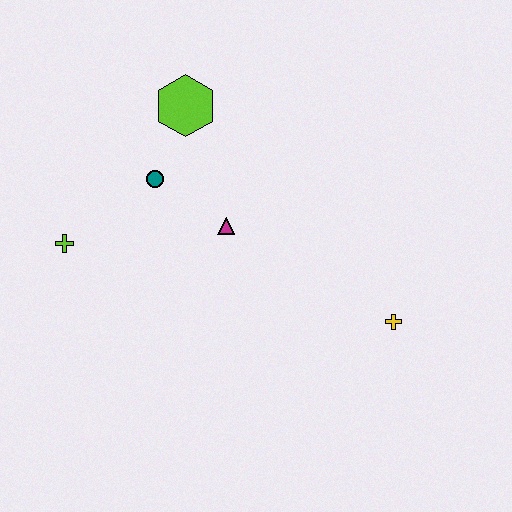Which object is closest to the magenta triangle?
The teal circle is closest to the magenta triangle.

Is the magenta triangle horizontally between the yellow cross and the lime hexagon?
Yes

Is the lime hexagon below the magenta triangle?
No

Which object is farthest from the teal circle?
The yellow cross is farthest from the teal circle.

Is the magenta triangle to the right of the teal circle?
Yes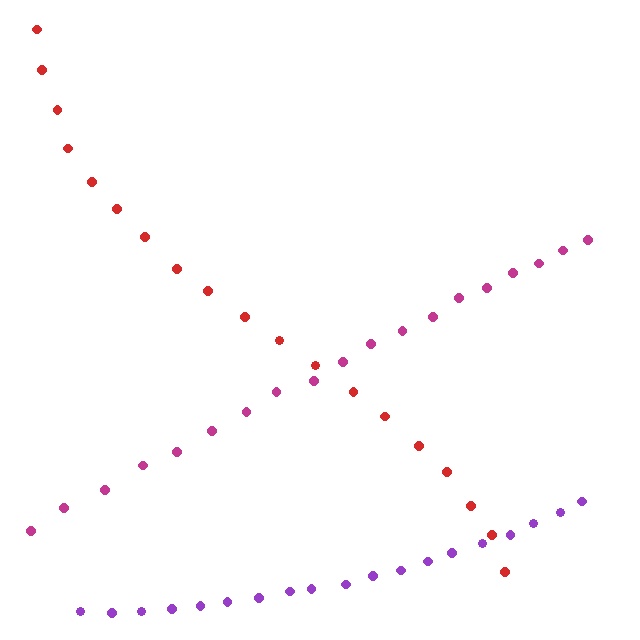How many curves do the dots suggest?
There are 3 distinct paths.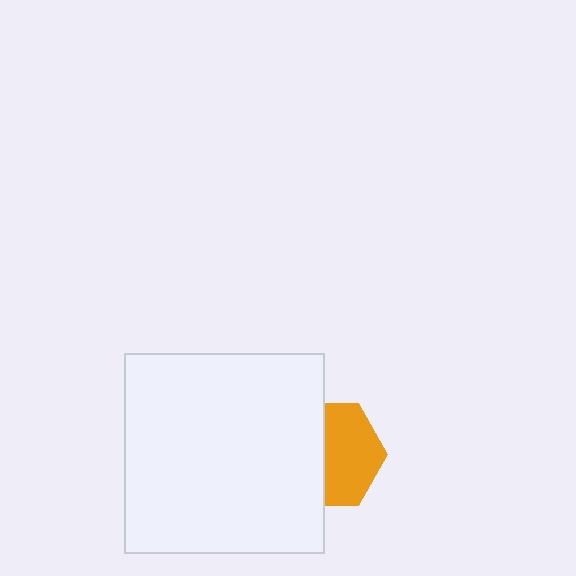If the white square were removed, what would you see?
You would see the complete orange hexagon.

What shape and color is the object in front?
The object in front is a white square.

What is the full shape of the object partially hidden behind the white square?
The partially hidden object is an orange hexagon.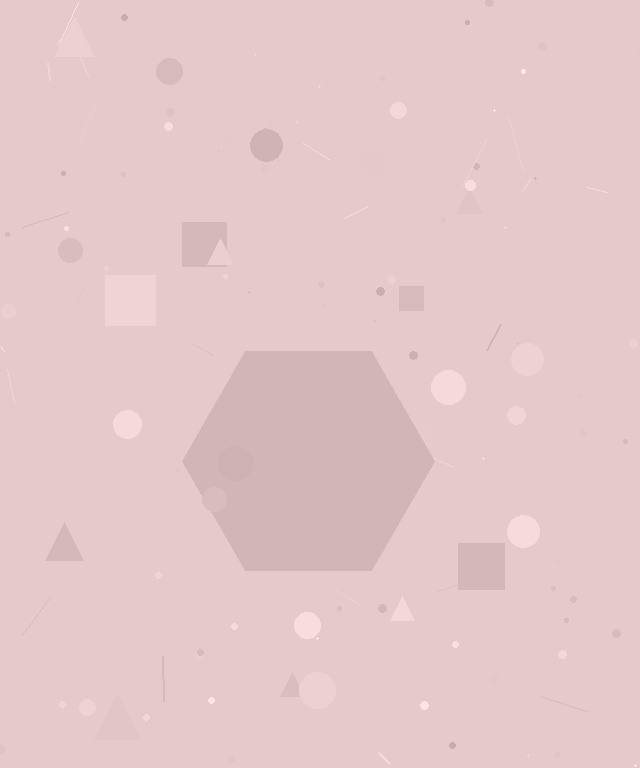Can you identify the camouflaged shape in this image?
The camouflaged shape is a hexagon.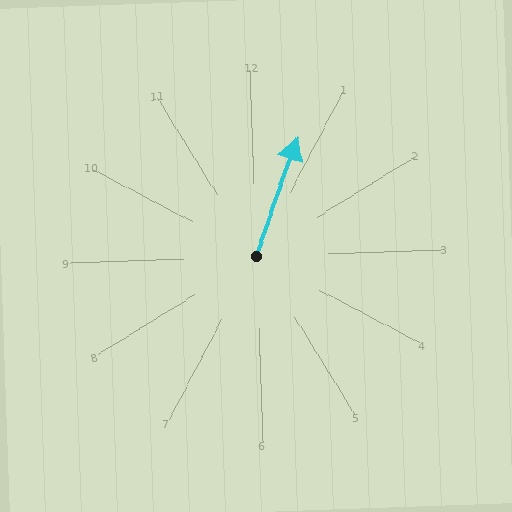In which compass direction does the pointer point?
North.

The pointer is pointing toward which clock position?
Roughly 1 o'clock.